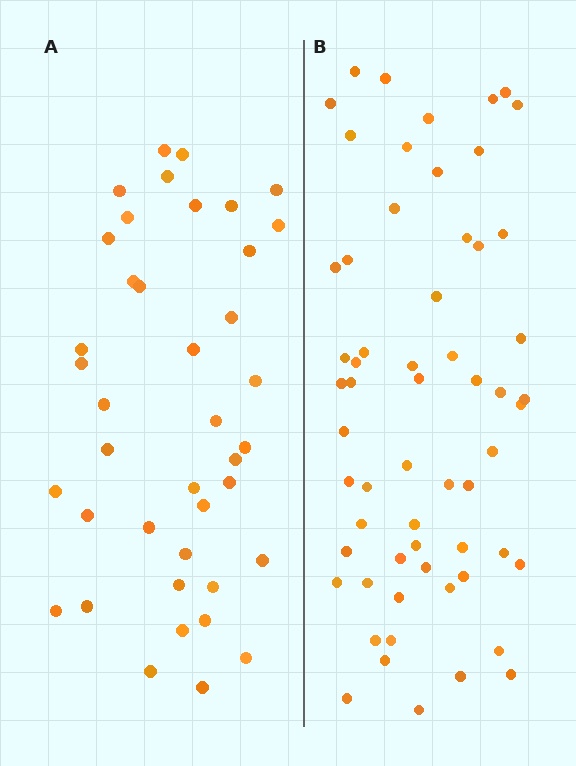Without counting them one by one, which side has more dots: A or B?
Region B (the right region) has more dots.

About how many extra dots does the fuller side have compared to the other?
Region B has approximately 20 more dots than region A.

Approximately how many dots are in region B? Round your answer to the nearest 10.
About 60 dots.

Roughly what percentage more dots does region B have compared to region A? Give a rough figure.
About 50% more.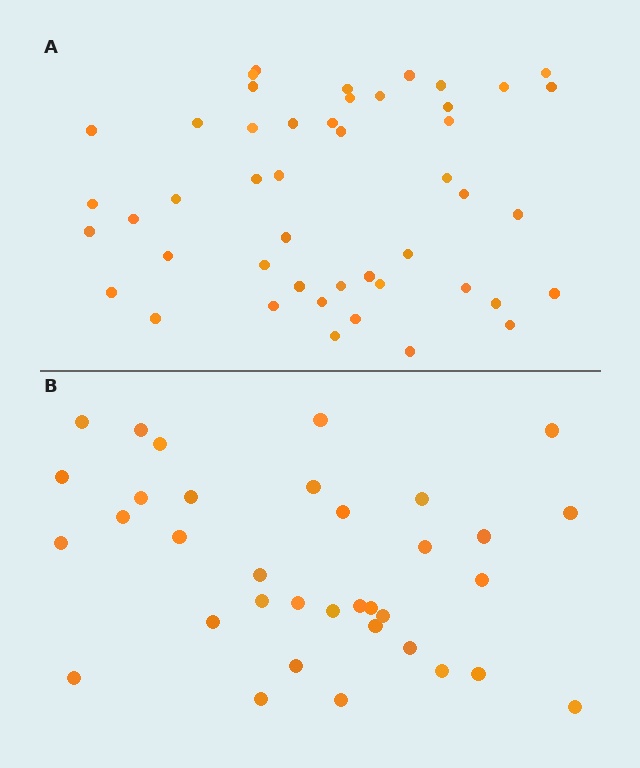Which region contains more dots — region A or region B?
Region A (the top region) has more dots.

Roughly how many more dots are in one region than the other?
Region A has roughly 12 or so more dots than region B.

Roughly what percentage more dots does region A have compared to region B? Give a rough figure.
About 35% more.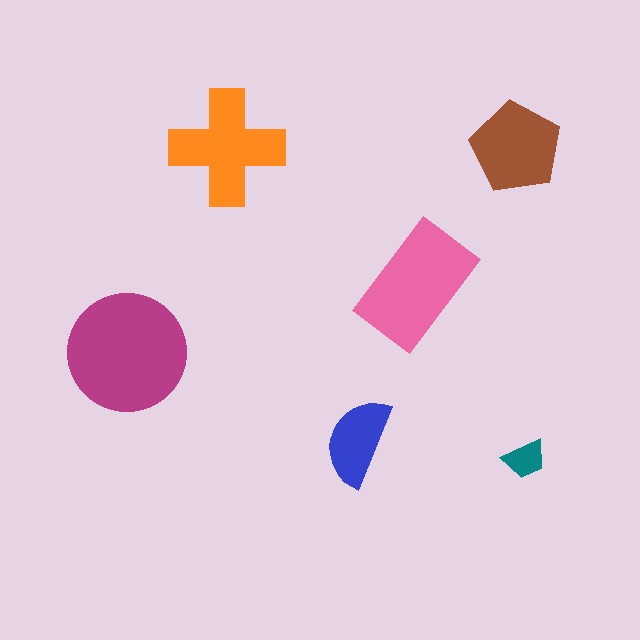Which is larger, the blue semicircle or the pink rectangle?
The pink rectangle.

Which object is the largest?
The magenta circle.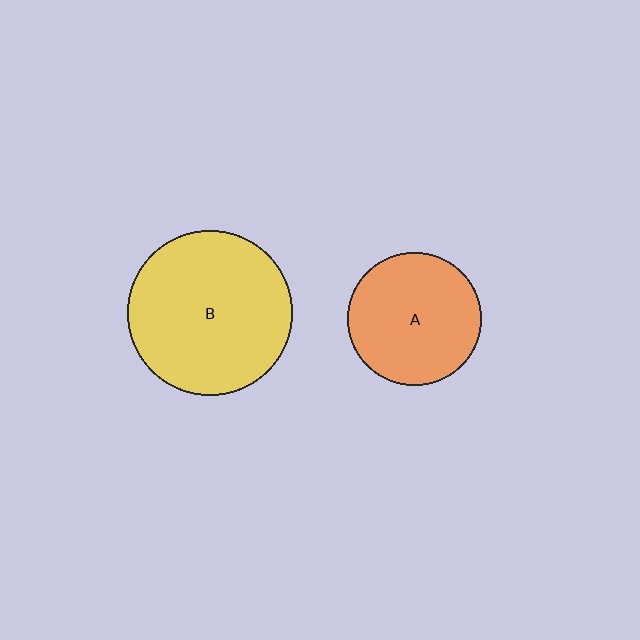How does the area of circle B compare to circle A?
Approximately 1.5 times.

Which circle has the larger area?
Circle B (yellow).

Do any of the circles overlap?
No, none of the circles overlap.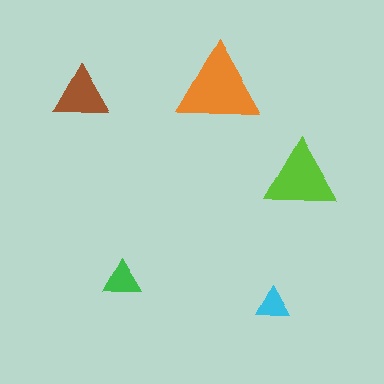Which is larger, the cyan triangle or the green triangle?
The green one.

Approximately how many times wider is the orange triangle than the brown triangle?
About 1.5 times wider.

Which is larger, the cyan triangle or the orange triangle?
The orange one.